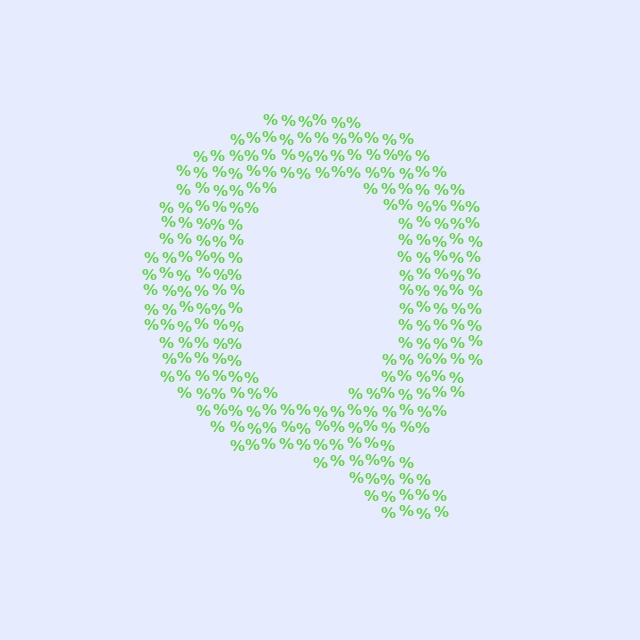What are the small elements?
The small elements are percent signs.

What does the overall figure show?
The overall figure shows the letter Q.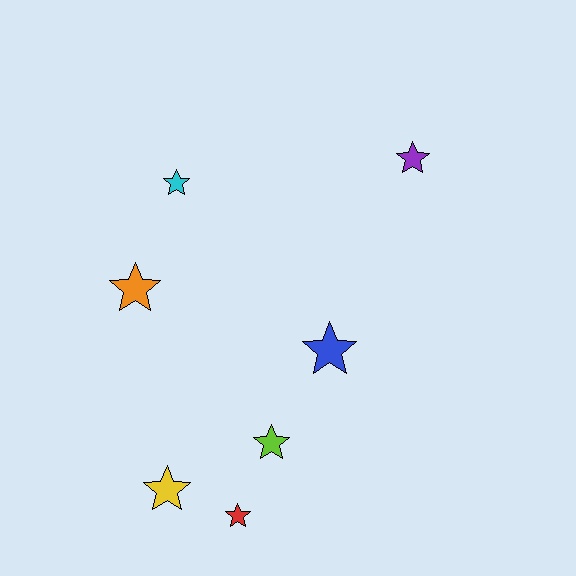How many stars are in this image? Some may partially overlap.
There are 7 stars.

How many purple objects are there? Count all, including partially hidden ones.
There is 1 purple object.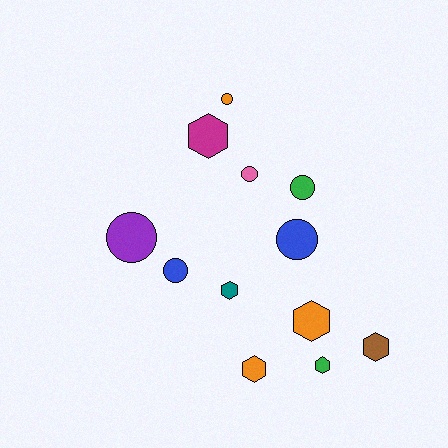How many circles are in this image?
There are 6 circles.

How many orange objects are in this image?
There are 3 orange objects.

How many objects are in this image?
There are 12 objects.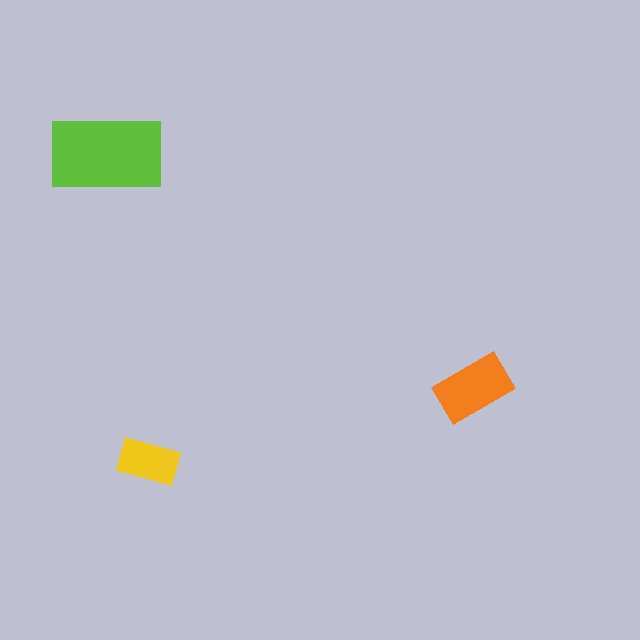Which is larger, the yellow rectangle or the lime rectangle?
The lime one.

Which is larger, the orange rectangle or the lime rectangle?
The lime one.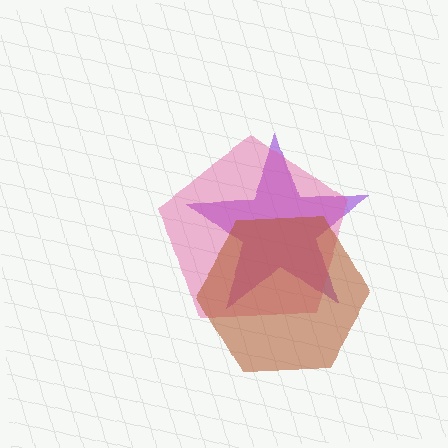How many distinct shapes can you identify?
There are 3 distinct shapes: a purple star, a pink pentagon, a brown hexagon.